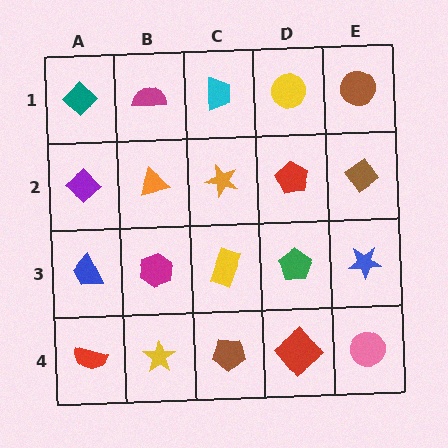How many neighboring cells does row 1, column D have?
3.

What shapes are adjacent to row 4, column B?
A magenta hexagon (row 3, column B), a red semicircle (row 4, column A), a brown pentagon (row 4, column C).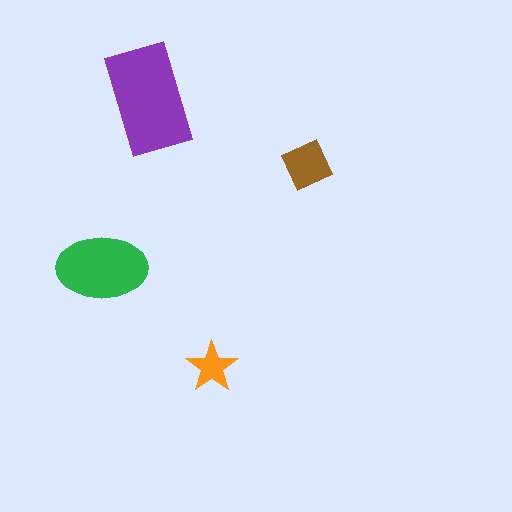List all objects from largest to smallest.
The purple rectangle, the green ellipse, the brown diamond, the orange star.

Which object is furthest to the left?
The green ellipse is leftmost.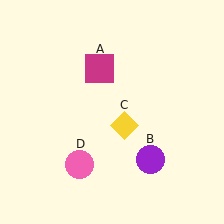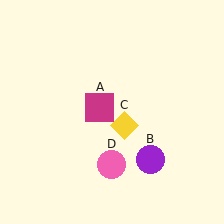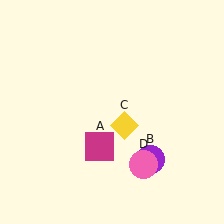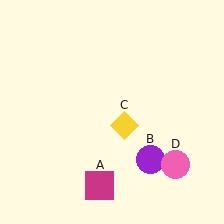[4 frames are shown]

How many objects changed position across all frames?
2 objects changed position: magenta square (object A), pink circle (object D).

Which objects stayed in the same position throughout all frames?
Purple circle (object B) and yellow diamond (object C) remained stationary.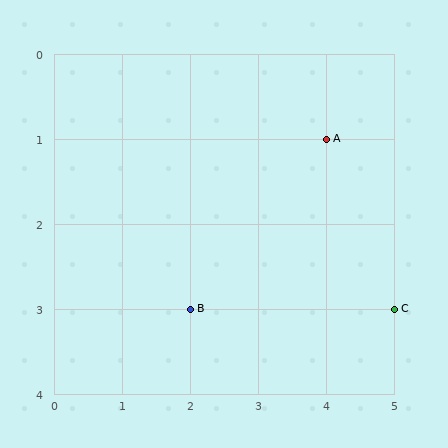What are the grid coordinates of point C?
Point C is at grid coordinates (5, 3).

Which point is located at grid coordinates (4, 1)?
Point A is at (4, 1).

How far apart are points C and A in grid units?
Points C and A are 1 column and 2 rows apart (about 2.2 grid units diagonally).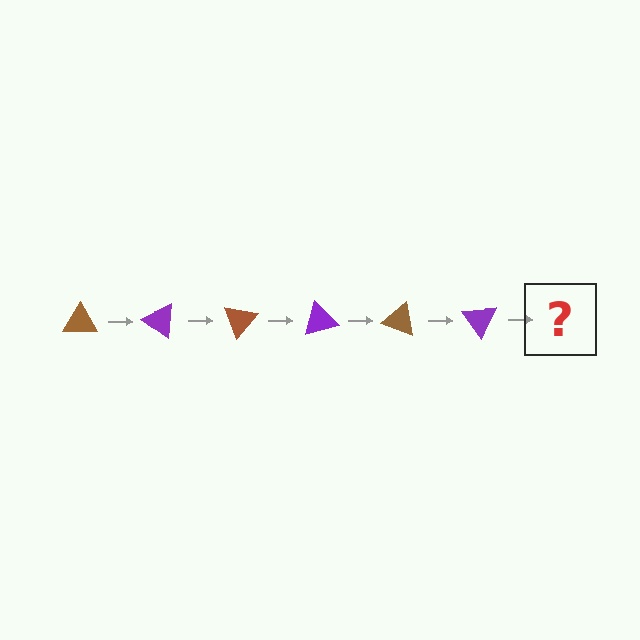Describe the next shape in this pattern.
It should be a brown triangle, rotated 210 degrees from the start.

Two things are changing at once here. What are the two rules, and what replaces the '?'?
The two rules are that it rotates 35 degrees each step and the color cycles through brown and purple. The '?' should be a brown triangle, rotated 210 degrees from the start.